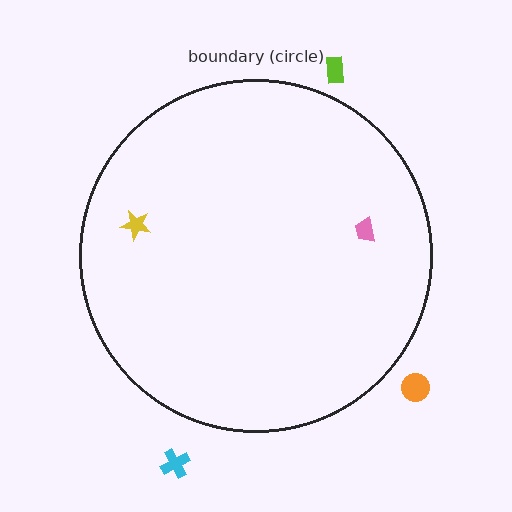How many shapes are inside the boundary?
2 inside, 3 outside.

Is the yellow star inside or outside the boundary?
Inside.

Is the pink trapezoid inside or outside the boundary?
Inside.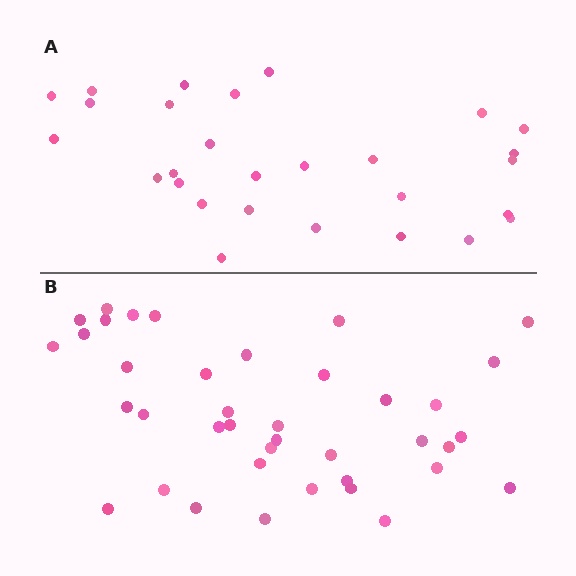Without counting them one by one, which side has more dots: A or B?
Region B (the bottom region) has more dots.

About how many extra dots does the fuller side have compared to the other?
Region B has roughly 12 or so more dots than region A.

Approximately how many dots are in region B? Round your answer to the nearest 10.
About 40 dots. (The exact count is 39, which rounds to 40.)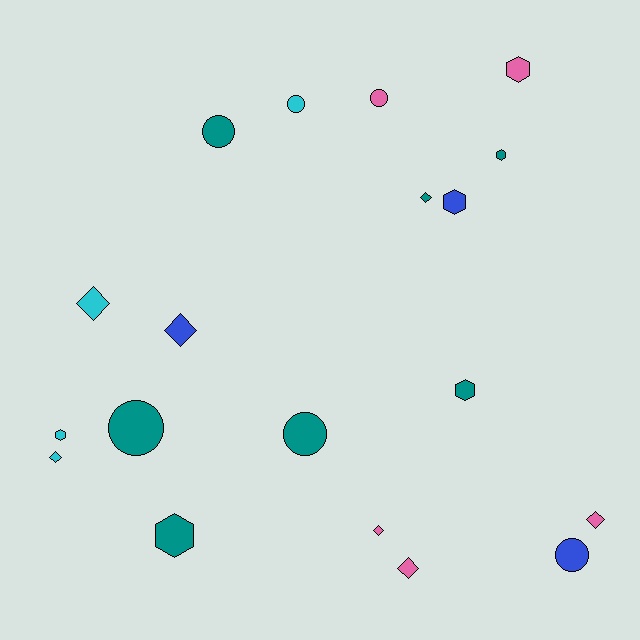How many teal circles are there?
There are 3 teal circles.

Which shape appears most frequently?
Diamond, with 7 objects.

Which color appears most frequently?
Teal, with 7 objects.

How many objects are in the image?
There are 19 objects.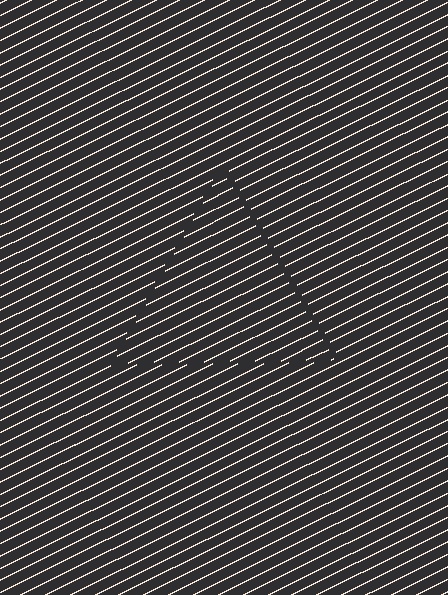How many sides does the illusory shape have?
3 sides — the line-ends trace a triangle.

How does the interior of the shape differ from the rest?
The interior of the shape contains the same grating, shifted by half a period — the contour is defined by the phase discontinuity where line-ends from the inner and outer gratings abut.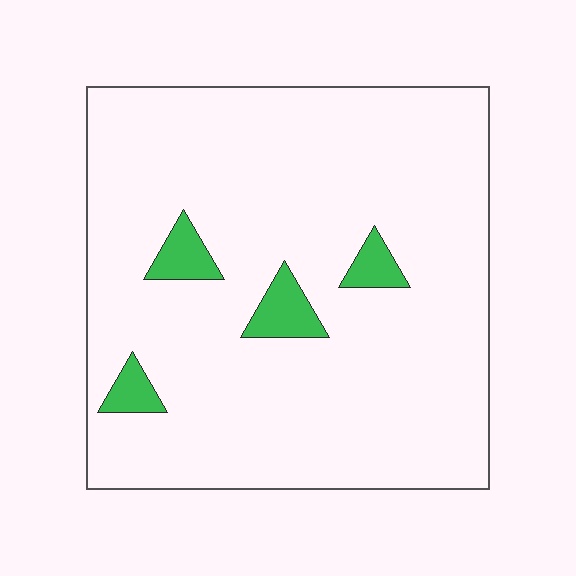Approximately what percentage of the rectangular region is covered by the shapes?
Approximately 5%.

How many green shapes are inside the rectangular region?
4.